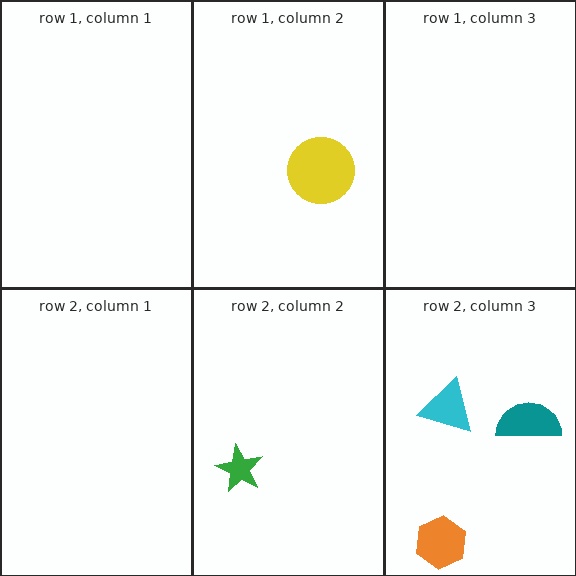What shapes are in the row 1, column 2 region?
The yellow circle.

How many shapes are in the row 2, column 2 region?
1.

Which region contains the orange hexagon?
The row 2, column 3 region.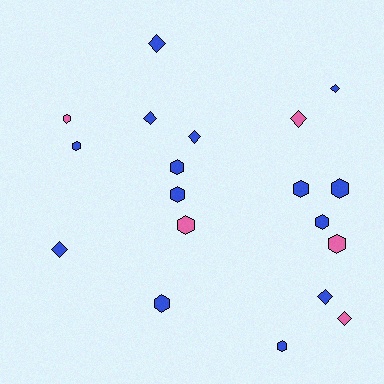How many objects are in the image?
There are 19 objects.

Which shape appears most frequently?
Hexagon, with 11 objects.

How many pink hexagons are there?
There are 3 pink hexagons.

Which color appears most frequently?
Blue, with 14 objects.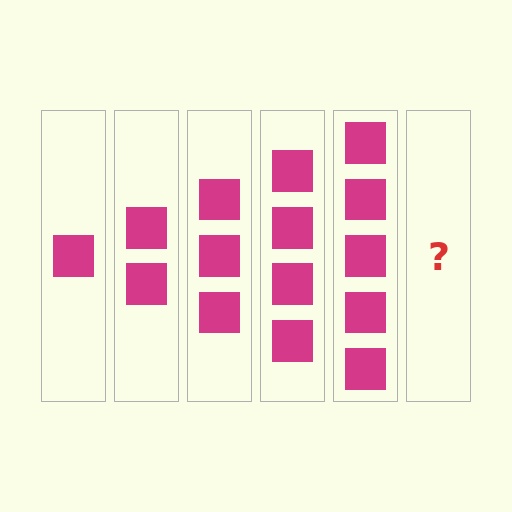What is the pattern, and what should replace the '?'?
The pattern is that each step adds one more square. The '?' should be 6 squares.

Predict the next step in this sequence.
The next step is 6 squares.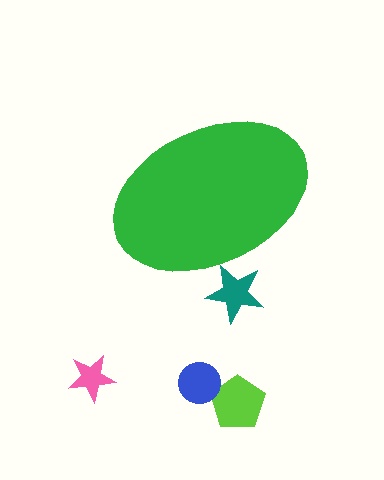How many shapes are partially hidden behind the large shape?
1 shape is partially hidden.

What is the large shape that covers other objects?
A green ellipse.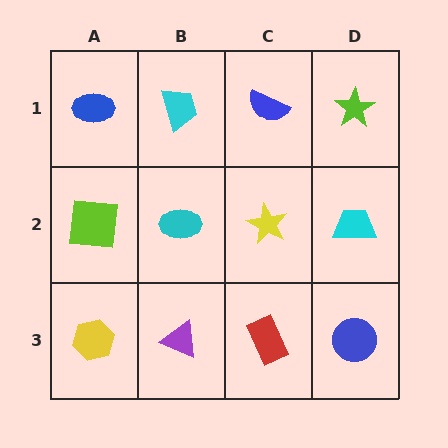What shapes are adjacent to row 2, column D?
A lime star (row 1, column D), a blue circle (row 3, column D), a yellow star (row 2, column C).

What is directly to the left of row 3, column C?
A purple triangle.